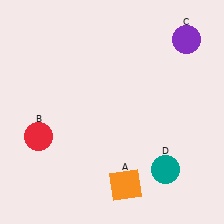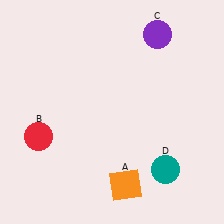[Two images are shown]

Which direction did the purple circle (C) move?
The purple circle (C) moved left.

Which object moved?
The purple circle (C) moved left.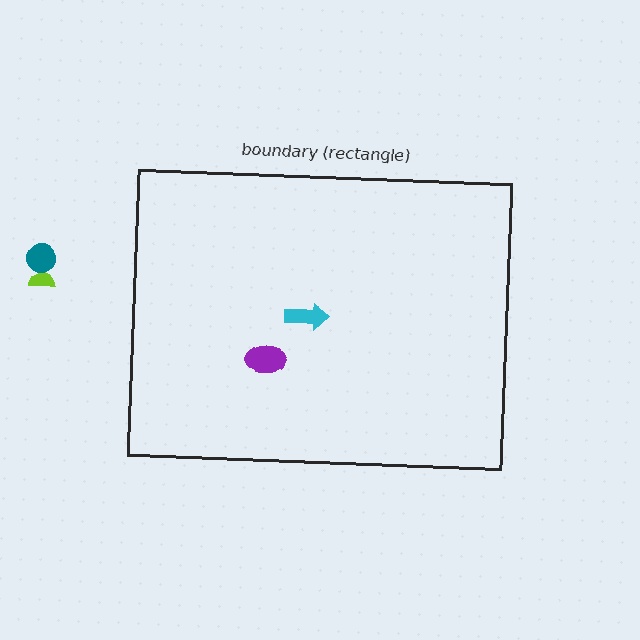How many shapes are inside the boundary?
2 inside, 2 outside.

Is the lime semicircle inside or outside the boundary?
Outside.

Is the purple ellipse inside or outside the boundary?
Inside.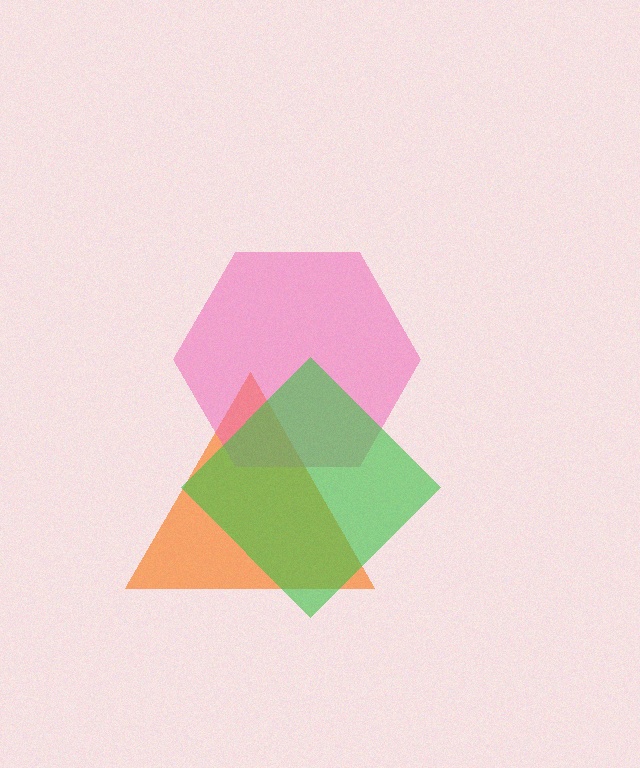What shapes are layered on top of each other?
The layered shapes are: an orange triangle, a pink hexagon, a green diamond.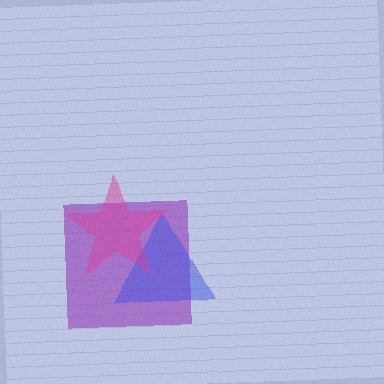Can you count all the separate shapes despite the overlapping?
Yes, there are 3 separate shapes.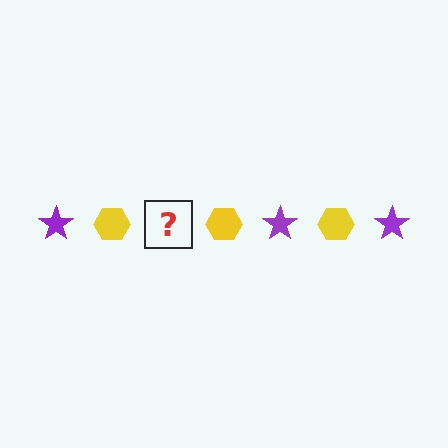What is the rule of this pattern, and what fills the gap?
The rule is that the pattern alternates between purple star and yellow hexagon. The gap should be filled with a purple star.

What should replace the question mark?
The question mark should be replaced with a purple star.